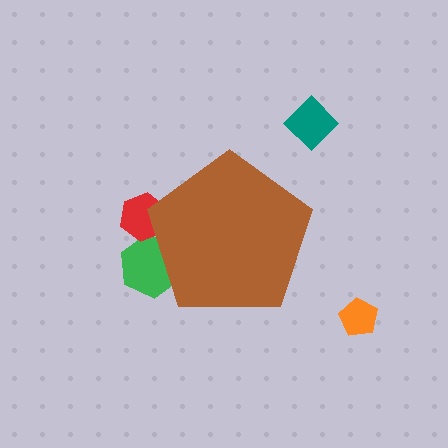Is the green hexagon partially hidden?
Yes, the green hexagon is partially hidden behind the brown pentagon.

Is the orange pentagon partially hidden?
No, the orange pentagon is fully visible.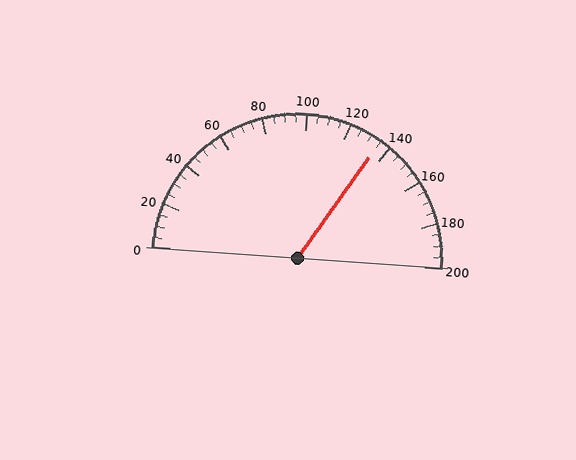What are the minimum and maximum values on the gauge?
The gauge ranges from 0 to 200.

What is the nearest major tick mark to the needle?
The nearest major tick mark is 140.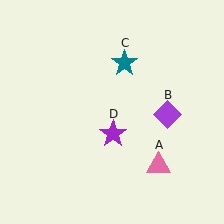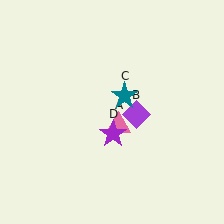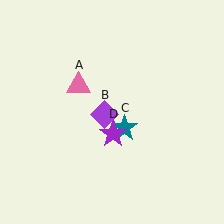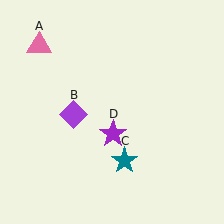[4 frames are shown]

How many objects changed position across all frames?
3 objects changed position: pink triangle (object A), purple diamond (object B), teal star (object C).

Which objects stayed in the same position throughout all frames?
Purple star (object D) remained stationary.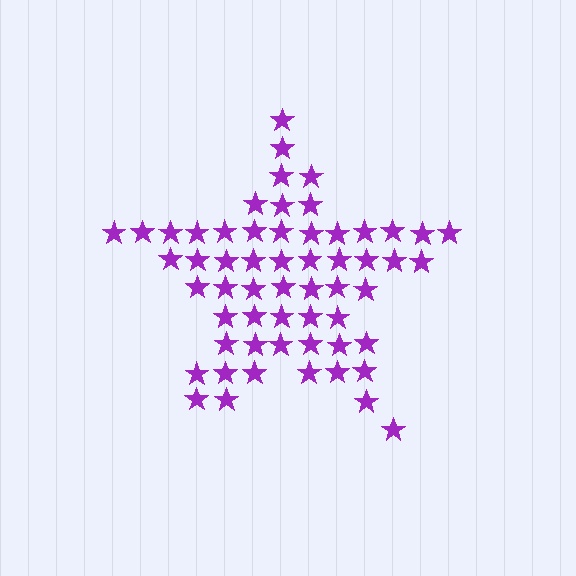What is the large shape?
The large shape is a star.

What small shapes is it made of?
It is made of small stars.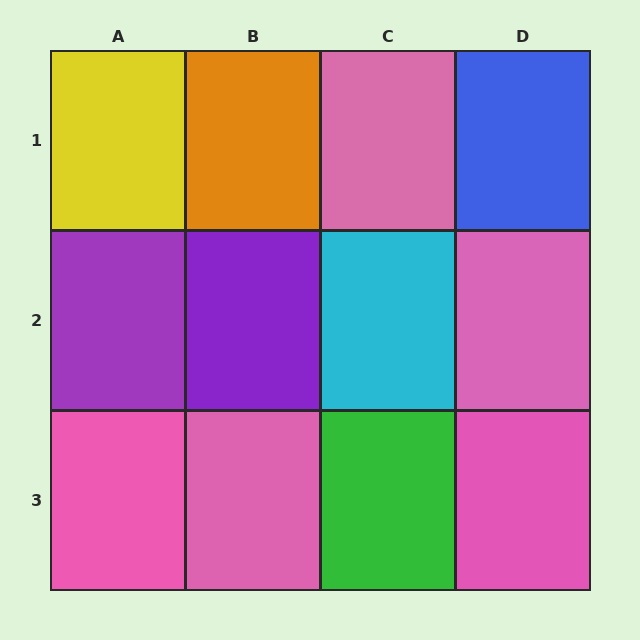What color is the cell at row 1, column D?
Blue.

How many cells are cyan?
1 cell is cyan.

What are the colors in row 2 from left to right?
Purple, purple, cyan, pink.